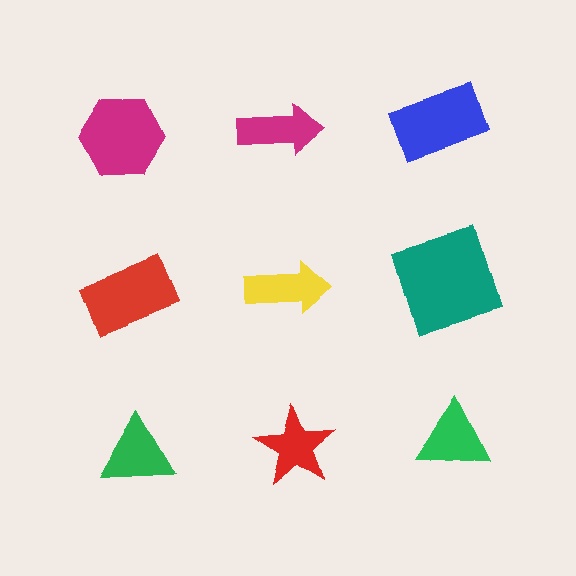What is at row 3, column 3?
A green triangle.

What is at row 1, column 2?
A magenta arrow.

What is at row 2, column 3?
A teal square.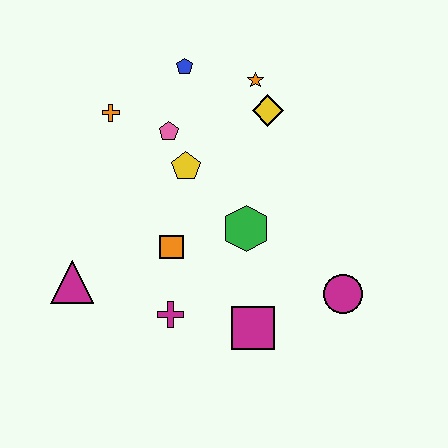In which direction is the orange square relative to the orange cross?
The orange square is below the orange cross.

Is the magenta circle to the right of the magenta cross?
Yes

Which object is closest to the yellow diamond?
The orange star is closest to the yellow diamond.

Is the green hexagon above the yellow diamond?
No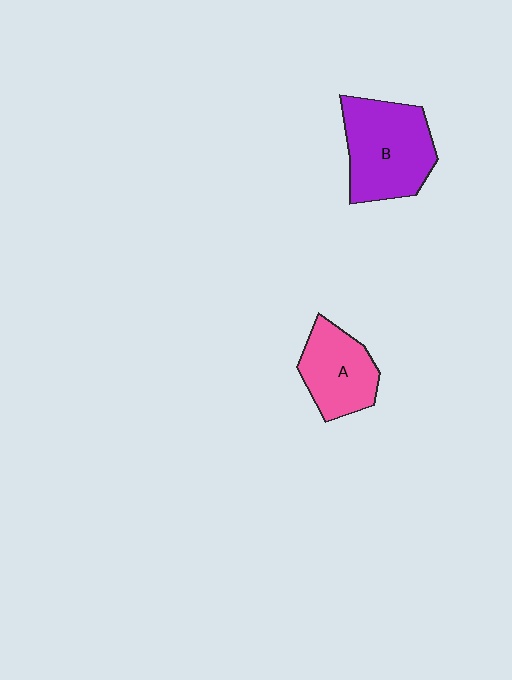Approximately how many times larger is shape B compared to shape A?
Approximately 1.4 times.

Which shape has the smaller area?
Shape A (pink).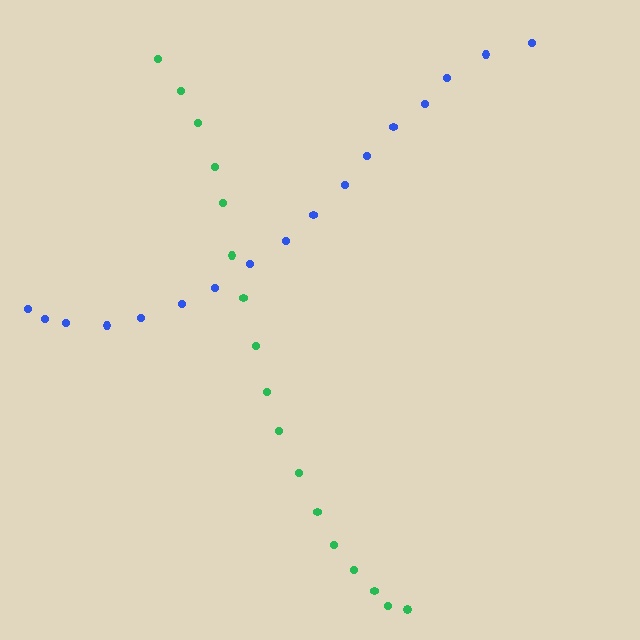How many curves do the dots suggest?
There are 2 distinct paths.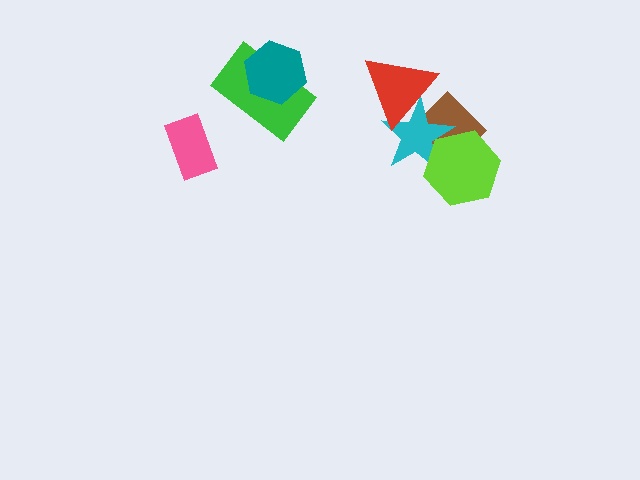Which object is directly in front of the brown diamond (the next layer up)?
The cyan star is directly in front of the brown diamond.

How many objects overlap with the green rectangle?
1 object overlaps with the green rectangle.